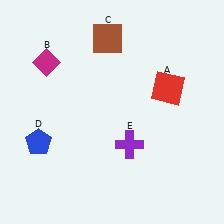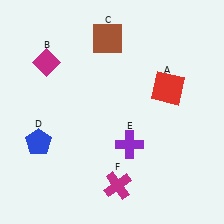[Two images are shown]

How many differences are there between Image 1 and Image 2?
There is 1 difference between the two images.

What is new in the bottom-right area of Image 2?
A magenta cross (F) was added in the bottom-right area of Image 2.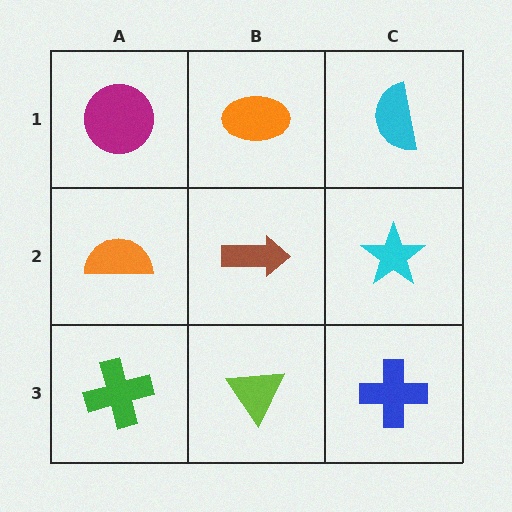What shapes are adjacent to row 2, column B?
An orange ellipse (row 1, column B), a lime triangle (row 3, column B), an orange semicircle (row 2, column A), a cyan star (row 2, column C).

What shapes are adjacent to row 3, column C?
A cyan star (row 2, column C), a lime triangle (row 3, column B).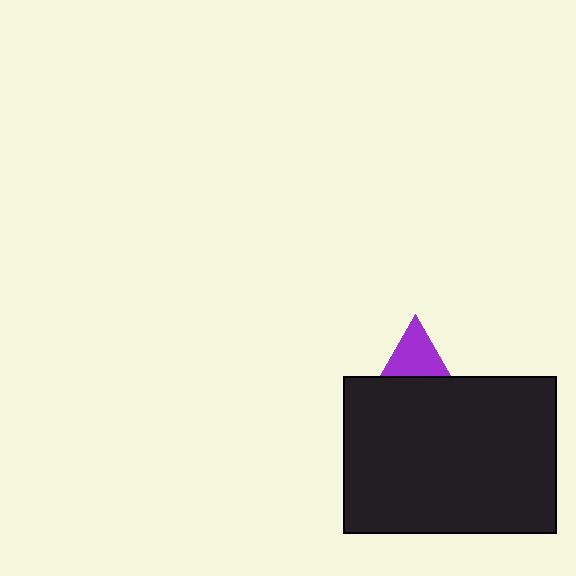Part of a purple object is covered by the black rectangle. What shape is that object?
It is a triangle.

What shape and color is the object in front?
The object in front is a black rectangle.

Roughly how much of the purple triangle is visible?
A small part of it is visible (roughly 31%).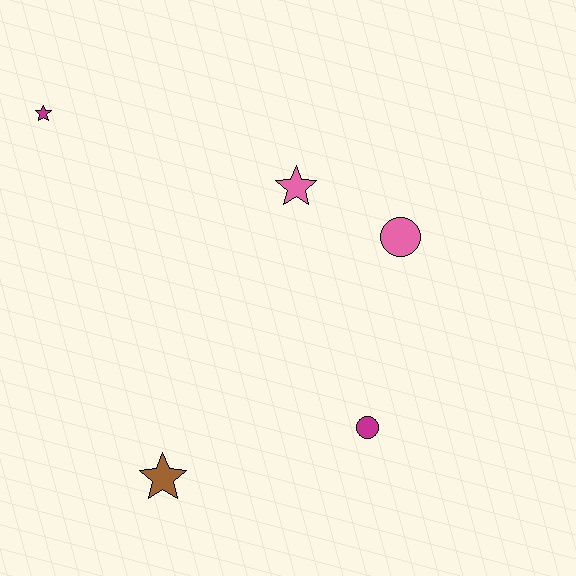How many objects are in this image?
There are 5 objects.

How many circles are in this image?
There are 2 circles.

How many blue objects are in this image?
There are no blue objects.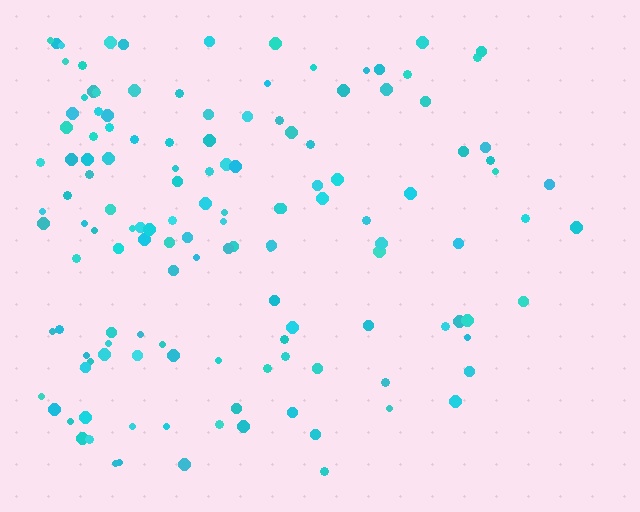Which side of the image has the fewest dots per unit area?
The right.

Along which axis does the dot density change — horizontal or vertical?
Horizontal.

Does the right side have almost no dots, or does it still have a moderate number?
Still a moderate number, just noticeably fewer than the left.